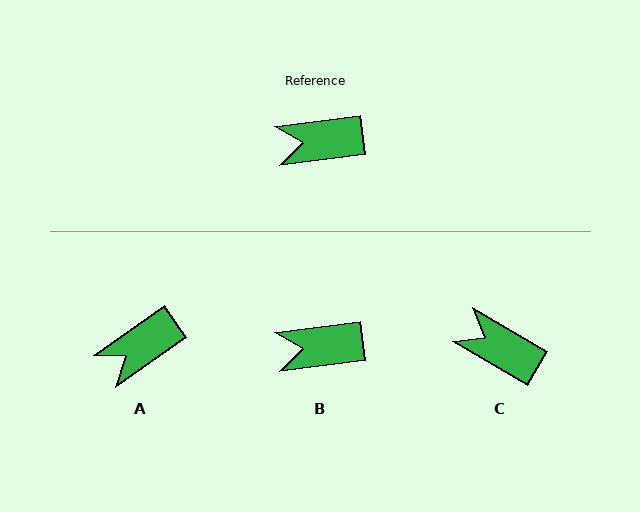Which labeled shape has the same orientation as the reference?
B.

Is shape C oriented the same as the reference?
No, it is off by about 38 degrees.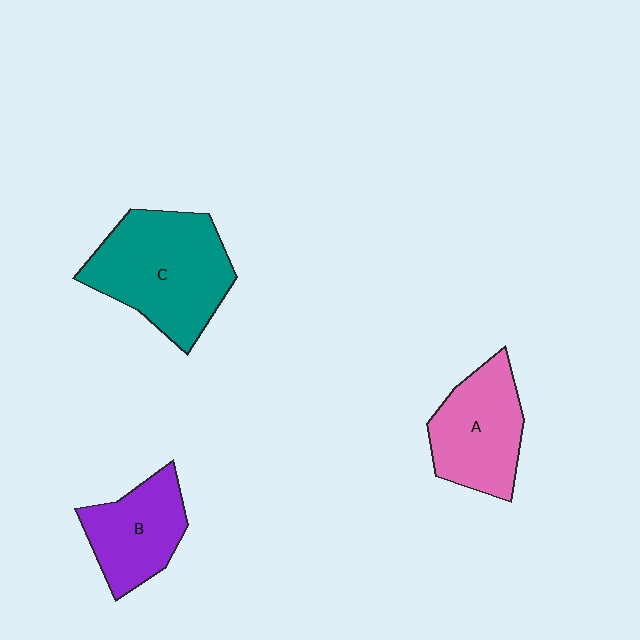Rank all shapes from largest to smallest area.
From largest to smallest: C (teal), A (pink), B (purple).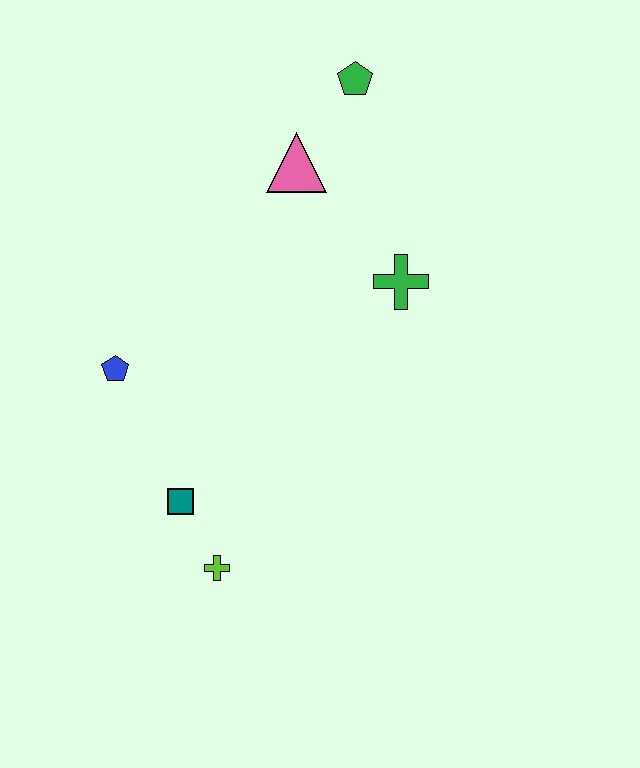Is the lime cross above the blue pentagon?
No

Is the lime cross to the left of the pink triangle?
Yes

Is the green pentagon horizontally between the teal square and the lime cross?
No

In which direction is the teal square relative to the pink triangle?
The teal square is below the pink triangle.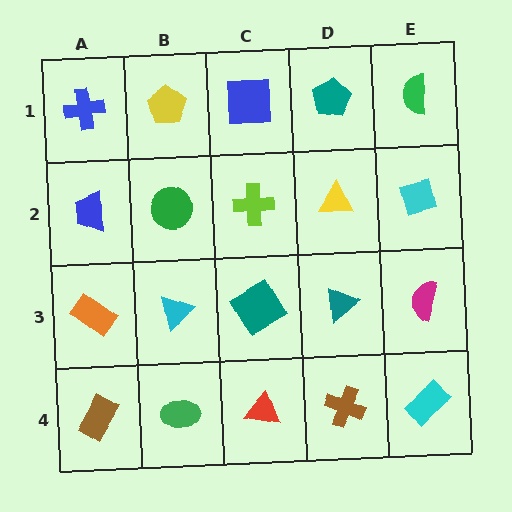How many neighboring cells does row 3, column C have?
4.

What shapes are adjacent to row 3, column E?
A cyan diamond (row 2, column E), a cyan rectangle (row 4, column E), a teal triangle (row 3, column D).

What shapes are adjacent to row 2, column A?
A blue cross (row 1, column A), an orange rectangle (row 3, column A), a green circle (row 2, column B).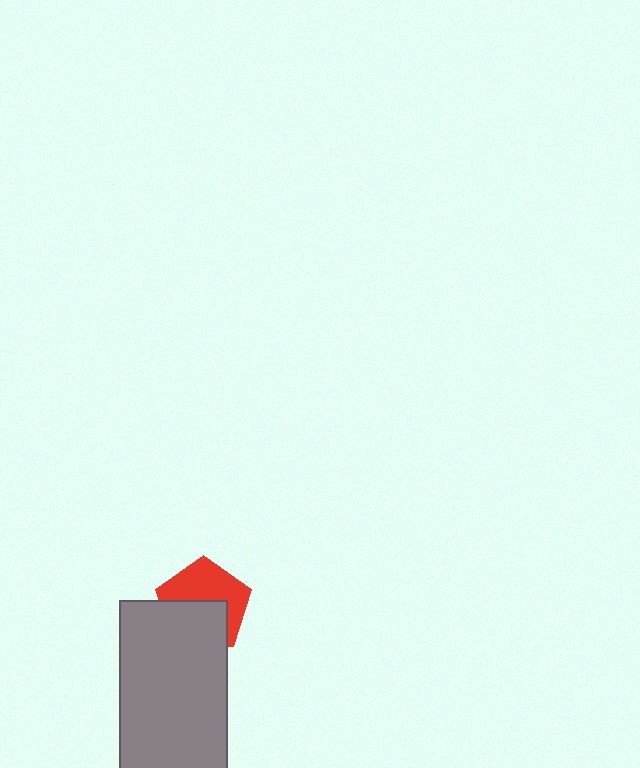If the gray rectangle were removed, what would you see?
You would see the complete red pentagon.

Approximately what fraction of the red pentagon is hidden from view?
Roughly 47% of the red pentagon is hidden behind the gray rectangle.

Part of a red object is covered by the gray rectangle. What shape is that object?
It is a pentagon.